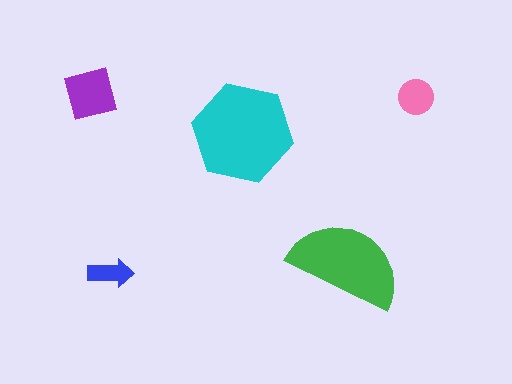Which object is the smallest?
The blue arrow.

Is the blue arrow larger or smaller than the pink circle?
Smaller.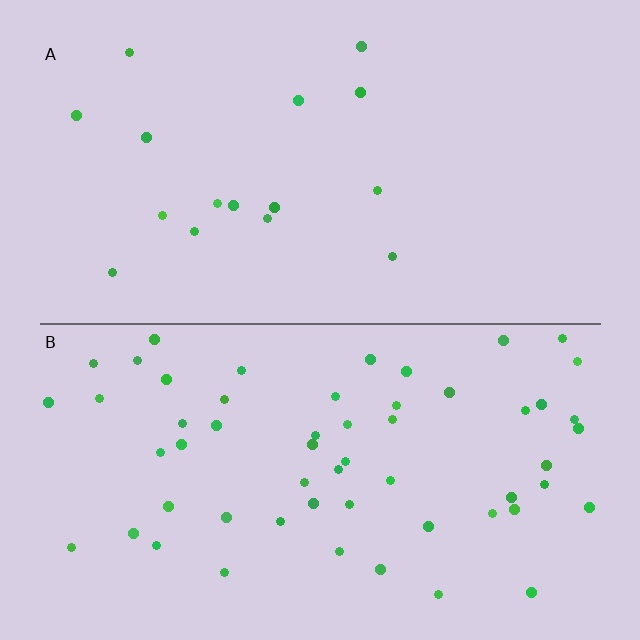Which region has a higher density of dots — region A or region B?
B (the bottom).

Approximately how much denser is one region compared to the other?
Approximately 3.6× — region B over region A.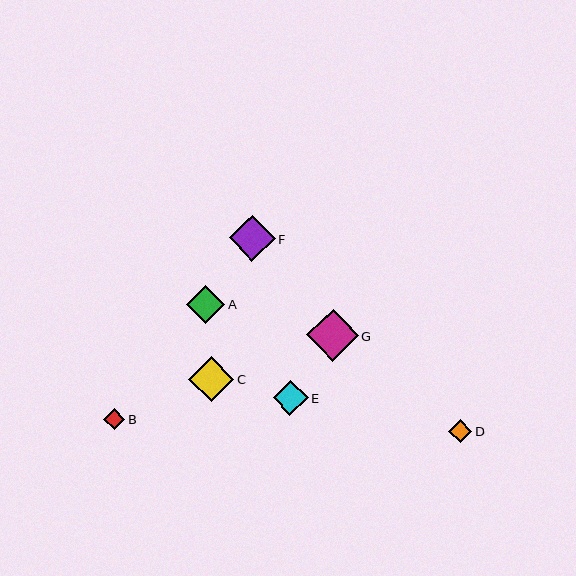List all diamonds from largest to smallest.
From largest to smallest: G, F, C, A, E, D, B.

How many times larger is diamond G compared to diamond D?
Diamond G is approximately 2.3 times the size of diamond D.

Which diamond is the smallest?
Diamond B is the smallest with a size of approximately 21 pixels.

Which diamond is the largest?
Diamond G is the largest with a size of approximately 52 pixels.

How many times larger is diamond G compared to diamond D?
Diamond G is approximately 2.3 times the size of diamond D.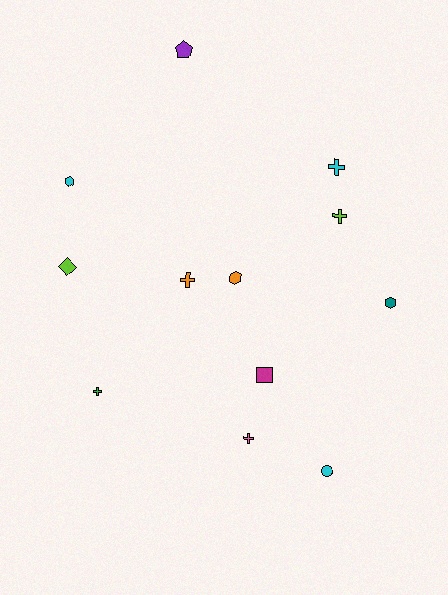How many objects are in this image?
There are 12 objects.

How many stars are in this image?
There are no stars.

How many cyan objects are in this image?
There are 3 cyan objects.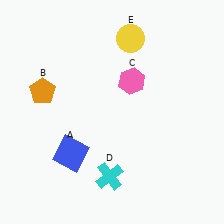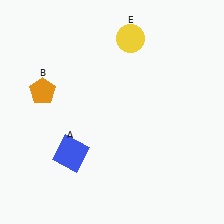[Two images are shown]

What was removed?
The cyan cross (D), the pink hexagon (C) were removed in Image 2.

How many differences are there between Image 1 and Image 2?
There are 2 differences between the two images.